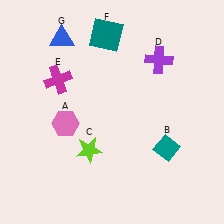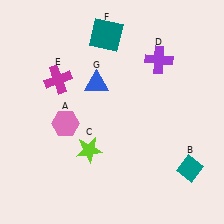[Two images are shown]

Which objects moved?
The objects that moved are: the teal diamond (B), the blue triangle (G).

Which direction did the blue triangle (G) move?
The blue triangle (G) moved down.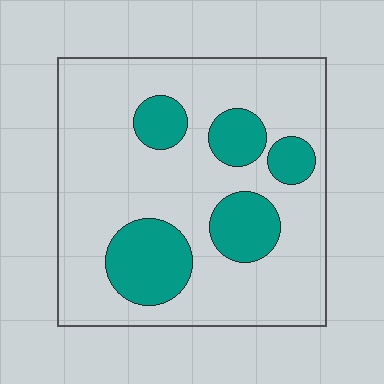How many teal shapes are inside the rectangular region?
5.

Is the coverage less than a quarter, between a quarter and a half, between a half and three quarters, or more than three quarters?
Less than a quarter.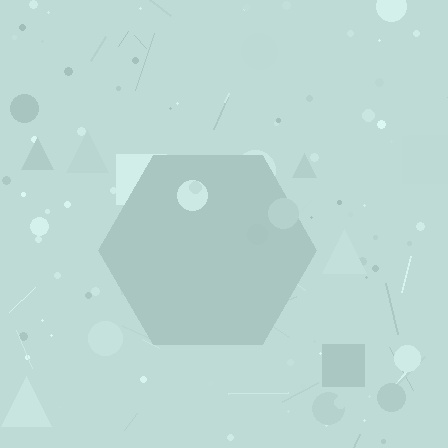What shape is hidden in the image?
A hexagon is hidden in the image.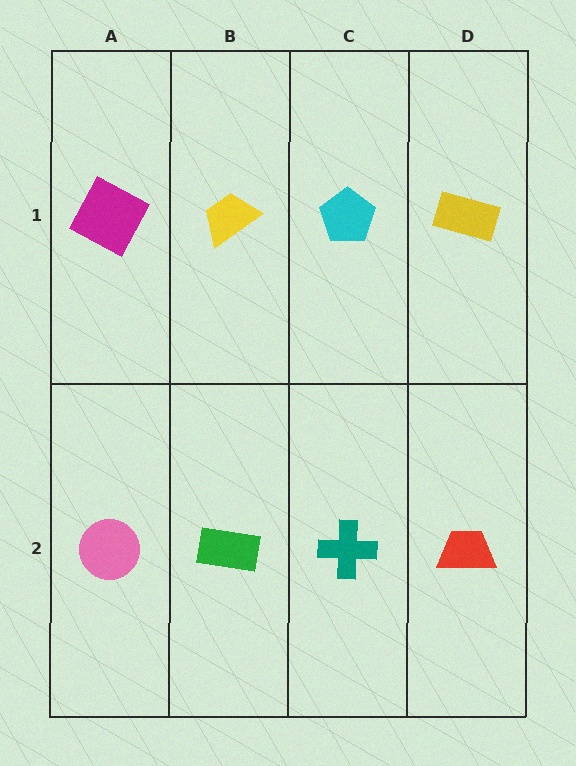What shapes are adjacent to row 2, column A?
A magenta square (row 1, column A), a green rectangle (row 2, column B).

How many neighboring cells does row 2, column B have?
3.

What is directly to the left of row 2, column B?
A pink circle.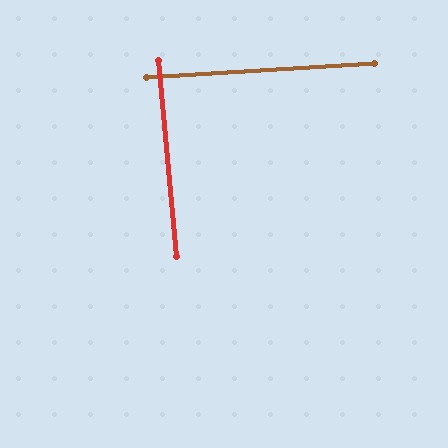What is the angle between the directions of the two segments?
Approximately 88 degrees.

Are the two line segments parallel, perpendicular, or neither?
Perpendicular — they meet at approximately 88°.